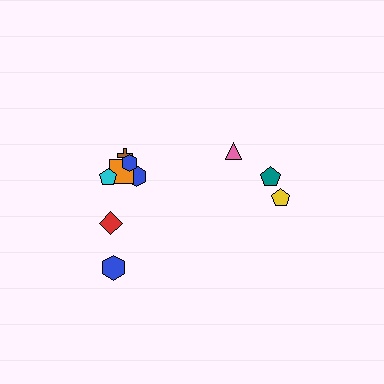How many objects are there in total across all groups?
There are 10 objects.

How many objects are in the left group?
There are 7 objects.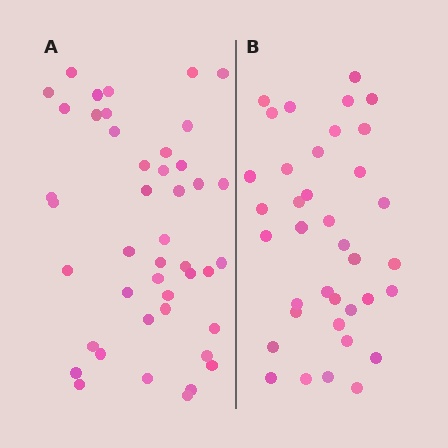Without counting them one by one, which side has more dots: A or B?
Region A (the left region) has more dots.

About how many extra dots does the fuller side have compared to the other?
Region A has roughly 8 or so more dots than region B.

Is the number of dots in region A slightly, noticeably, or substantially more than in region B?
Region A has only slightly more — the two regions are fairly close. The ratio is roughly 1.2 to 1.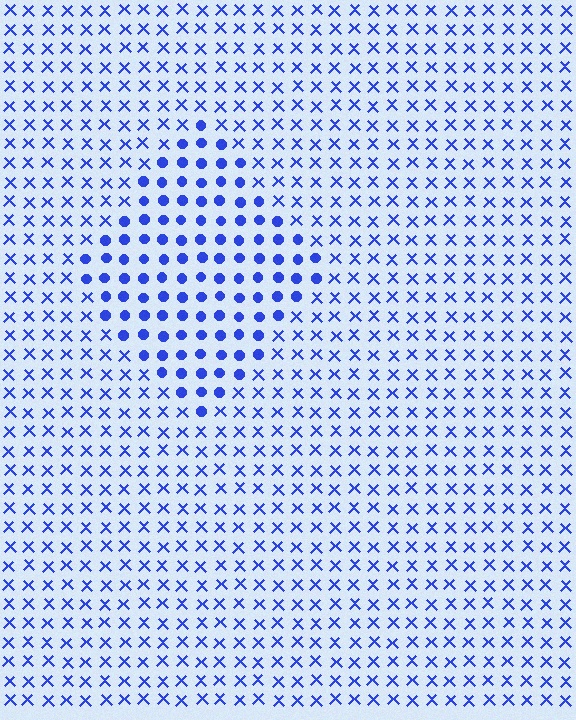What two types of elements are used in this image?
The image uses circles inside the diamond region and X marks outside it.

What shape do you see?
I see a diamond.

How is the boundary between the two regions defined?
The boundary is defined by a change in element shape: circles inside vs. X marks outside. All elements share the same color and spacing.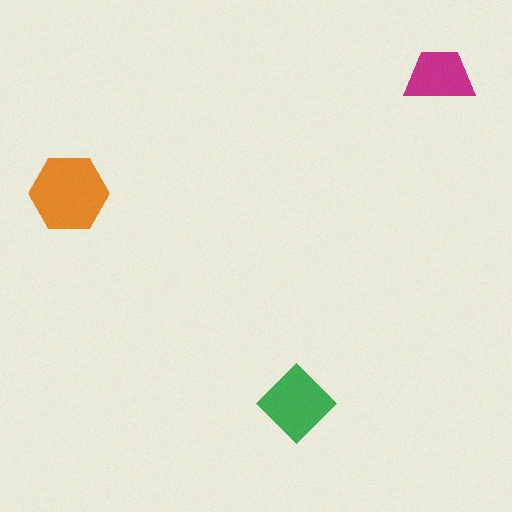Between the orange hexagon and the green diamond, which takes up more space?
The orange hexagon.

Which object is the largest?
The orange hexagon.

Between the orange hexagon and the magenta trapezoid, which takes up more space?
The orange hexagon.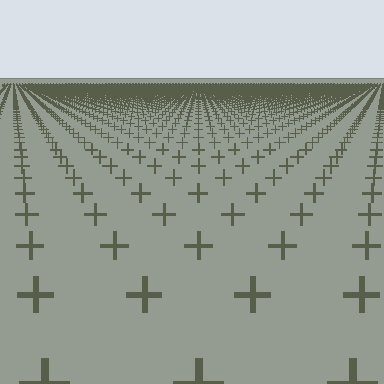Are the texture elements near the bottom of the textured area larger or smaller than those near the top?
Larger. Near the bottom, elements are closer to the viewer and appear at a bigger on-screen size.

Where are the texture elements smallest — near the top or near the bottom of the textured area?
Near the top.